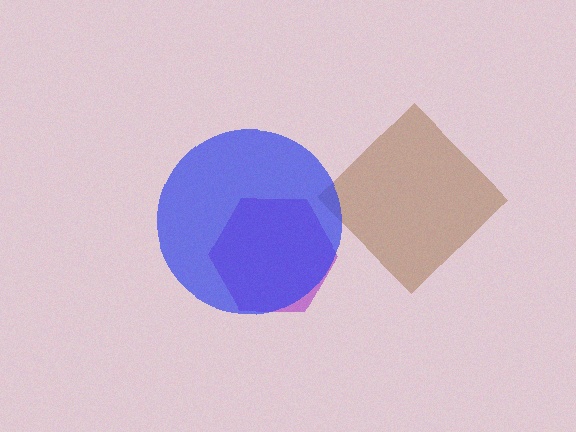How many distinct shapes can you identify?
There are 3 distinct shapes: a purple hexagon, a brown diamond, a blue circle.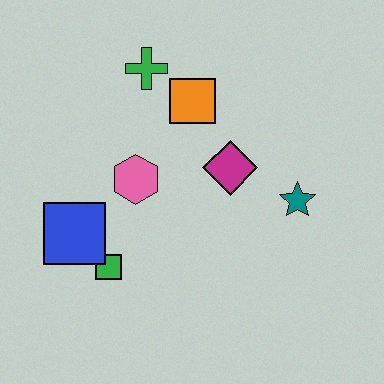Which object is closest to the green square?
The blue square is closest to the green square.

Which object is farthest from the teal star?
The blue square is farthest from the teal star.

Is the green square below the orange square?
Yes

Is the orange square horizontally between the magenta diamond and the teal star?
No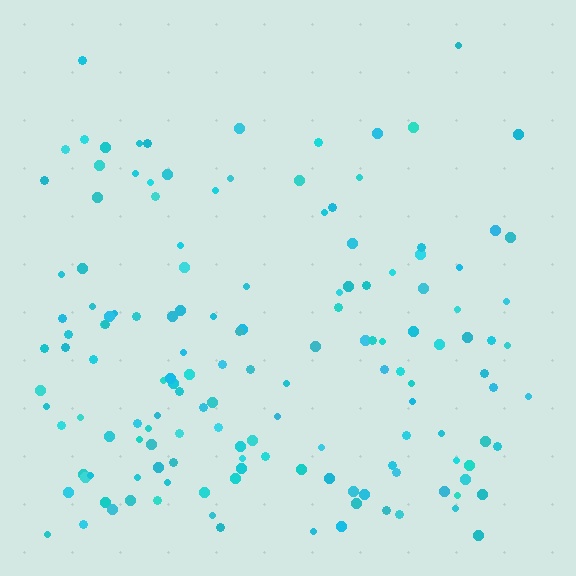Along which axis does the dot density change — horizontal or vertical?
Vertical.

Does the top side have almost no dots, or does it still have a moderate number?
Still a moderate number, just noticeably fewer than the bottom.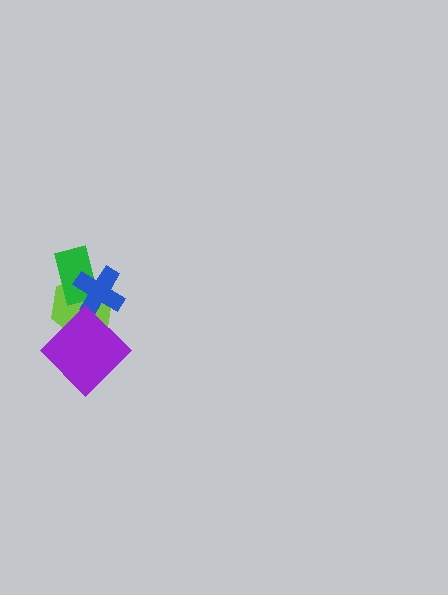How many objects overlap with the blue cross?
3 objects overlap with the blue cross.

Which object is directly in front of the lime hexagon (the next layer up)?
The green rectangle is directly in front of the lime hexagon.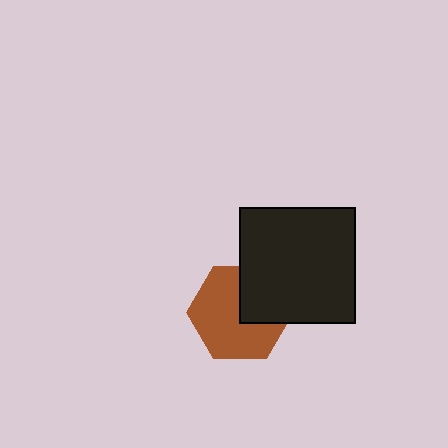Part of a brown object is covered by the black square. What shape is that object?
It is a hexagon.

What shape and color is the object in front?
The object in front is a black square.